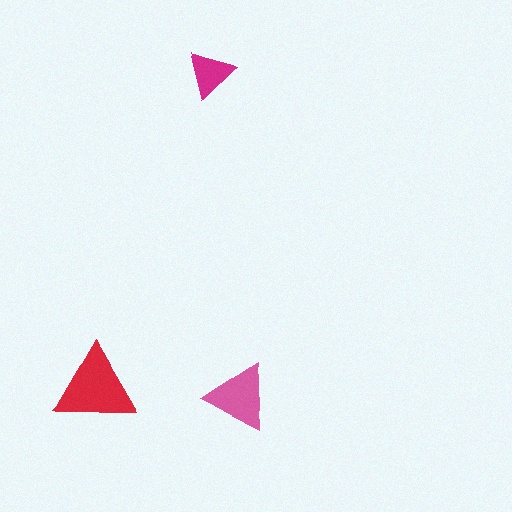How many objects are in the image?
There are 3 objects in the image.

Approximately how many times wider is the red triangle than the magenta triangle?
About 1.5 times wider.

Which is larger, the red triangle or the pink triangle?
The red one.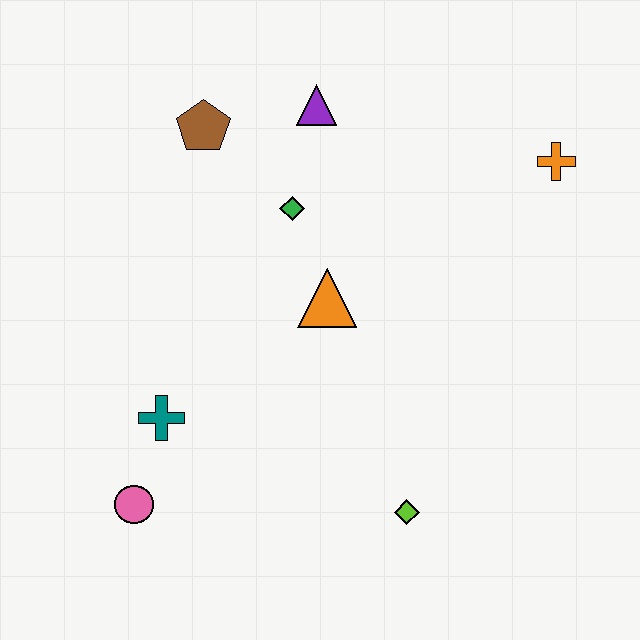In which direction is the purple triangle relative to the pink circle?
The purple triangle is above the pink circle.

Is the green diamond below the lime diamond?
No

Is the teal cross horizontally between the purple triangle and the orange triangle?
No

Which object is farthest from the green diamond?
The pink circle is farthest from the green diamond.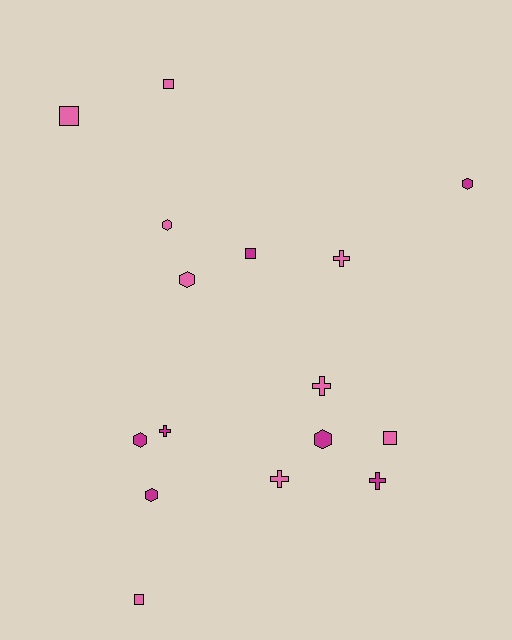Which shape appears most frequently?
Hexagon, with 6 objects.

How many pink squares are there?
There are 4 pink squares.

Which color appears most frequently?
Pink, with 9 objects.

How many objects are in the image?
There are 16 objects.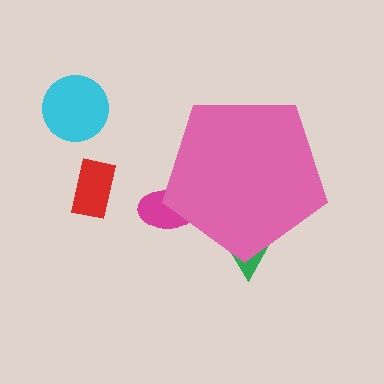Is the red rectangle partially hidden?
No, the red rectangle is fully visible.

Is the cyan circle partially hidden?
No, the cyan circle is fully visible.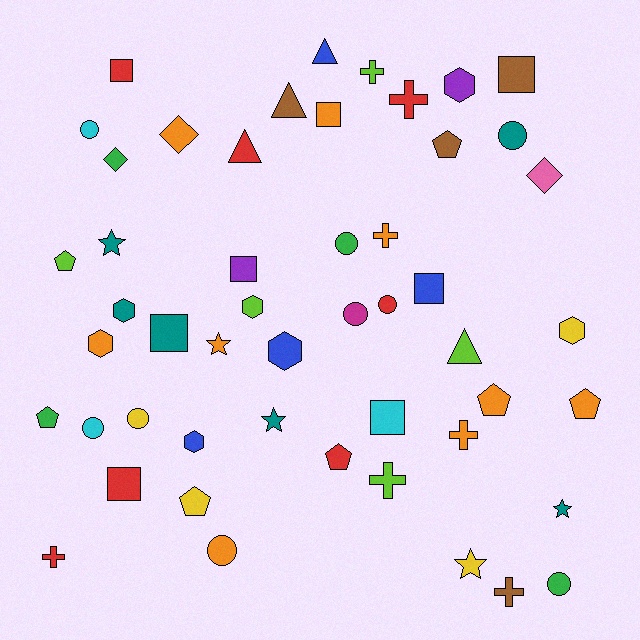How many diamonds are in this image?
There are 3 diamonds.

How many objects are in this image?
There are 50 objects.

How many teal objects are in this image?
There are 6 teal objects.